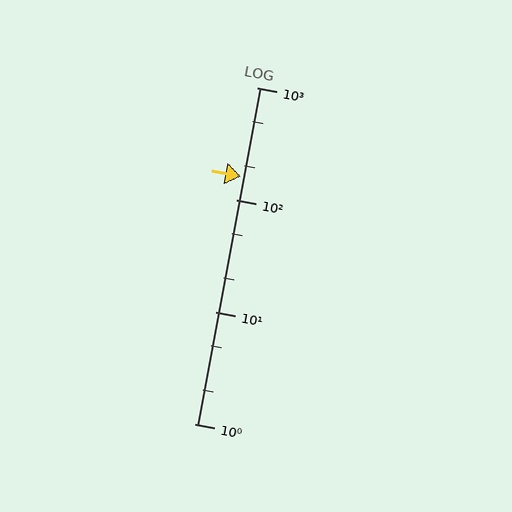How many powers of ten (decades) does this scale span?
The scale spans 3 decades, from 1 to 1000.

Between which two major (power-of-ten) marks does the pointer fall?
The pointer is between 100 and 1000.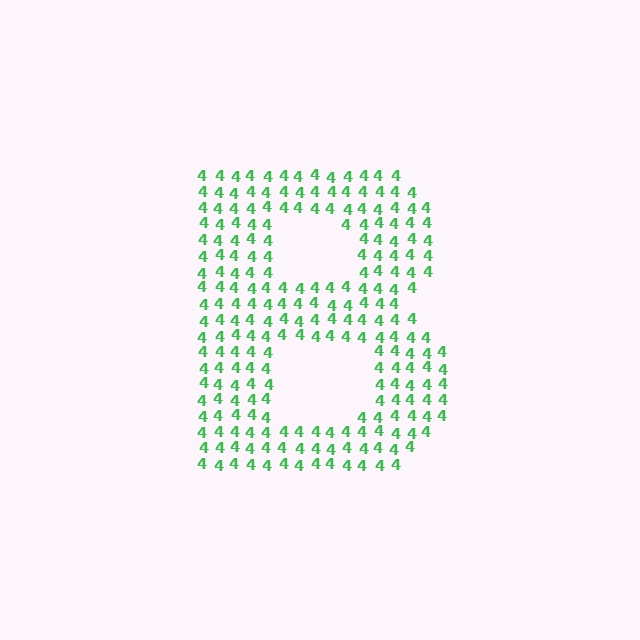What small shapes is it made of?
It is made of small digit 4's.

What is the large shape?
The large shape is the letter B.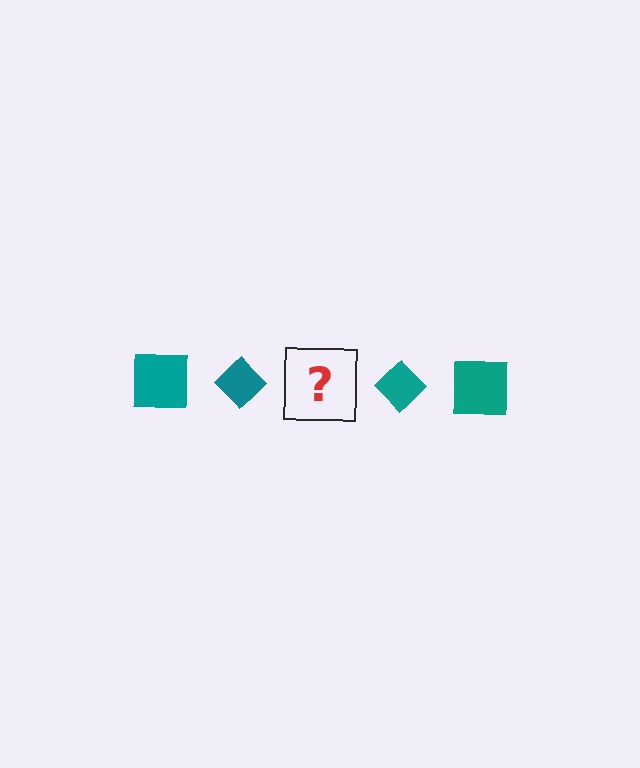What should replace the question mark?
The question mark should be replaced with a teal square.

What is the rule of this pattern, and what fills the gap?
The rule is that the pattern cycles through square, diamond shapes in teal. The gap should be filled with a teal square.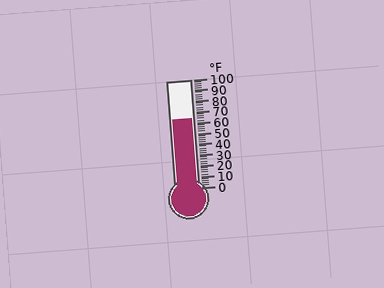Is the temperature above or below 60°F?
The temperature is above 60°F.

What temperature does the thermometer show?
The thermometer shows approximately 64°F.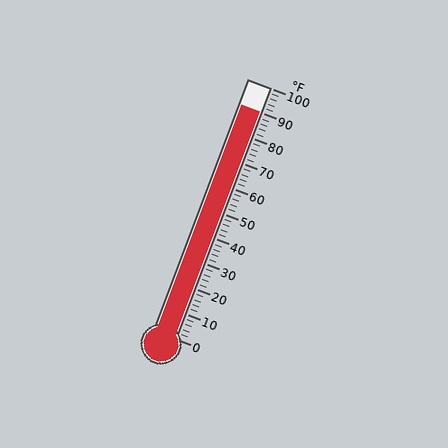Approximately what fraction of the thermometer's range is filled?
The thermometer is filled to approximately 90% of its range.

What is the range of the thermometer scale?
The thermometer scale ranges from 0°F to 100°F.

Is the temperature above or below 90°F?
The temperature is at 90°F.